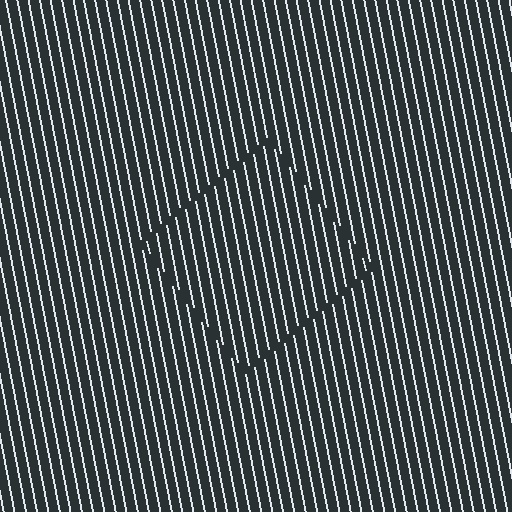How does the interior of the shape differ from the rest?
The interior of the shape contains the same grating, shifted by half a period — the contour is defined by the phase discontinuity where line-ends from the inner and outer gratings abut.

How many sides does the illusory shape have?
4 sides — the line-ends trace a square.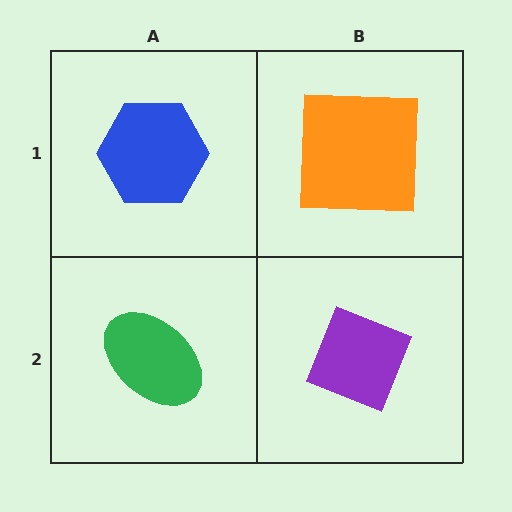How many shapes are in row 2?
2 shapes.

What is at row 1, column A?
A blue hexagon.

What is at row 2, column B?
A purple diamond.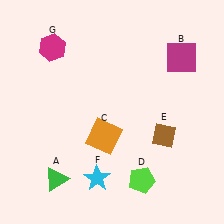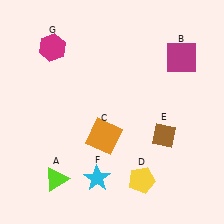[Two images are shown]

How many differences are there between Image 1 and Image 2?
There are 2 differences between the two images.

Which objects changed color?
A changed from green to lime. D changed from lime to yellow.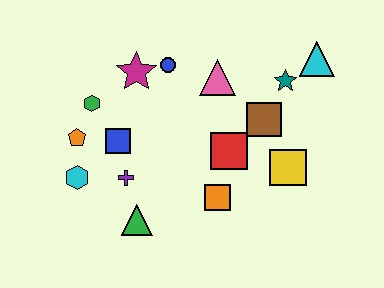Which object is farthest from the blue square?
The cyan triangle is farthest from the blue square.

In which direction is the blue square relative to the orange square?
The blue square is to the left of the orange square.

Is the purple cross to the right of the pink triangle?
No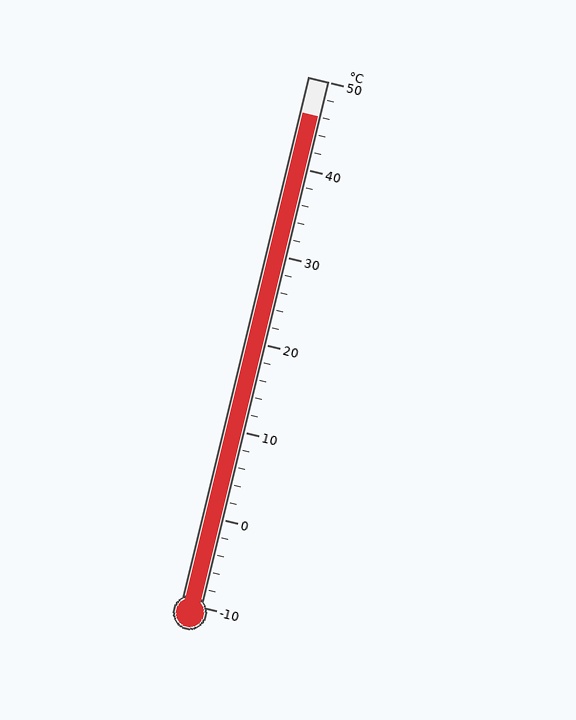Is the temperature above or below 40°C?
The temperature is above 40°C.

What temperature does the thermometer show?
The thermometer shows approximately 46°C.